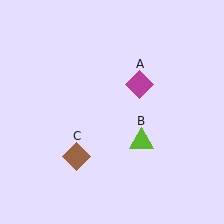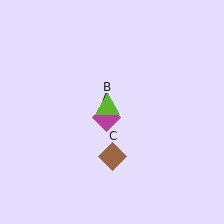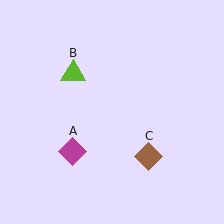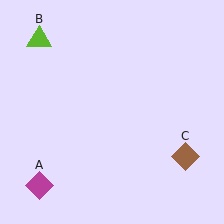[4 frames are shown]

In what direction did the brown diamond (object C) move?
The brown diamond (object C) moved right.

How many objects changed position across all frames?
3 objects changed position: magenta diamond (object A), lime triangle (object B), brown diamond (object C).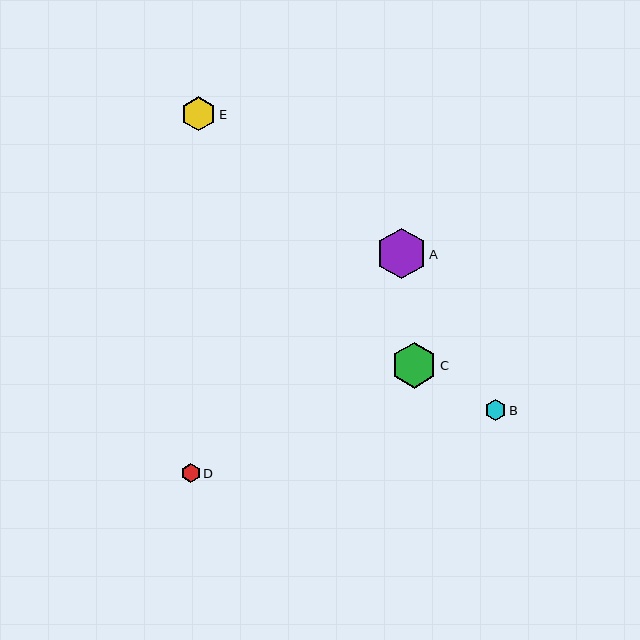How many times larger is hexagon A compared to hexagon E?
Hexagon A is approximately 1.5 times the size of hexagon E.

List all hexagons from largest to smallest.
From largest to smallest: A, C, E, B, D.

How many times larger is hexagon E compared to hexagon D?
Hexagon E is approximately 1.8 times the size of hexagon D.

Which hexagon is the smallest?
Hexagon D is the smallest with a size of approximately 19 pixels.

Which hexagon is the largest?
Hexagon A is the largest with a size of approximately 51 pixels.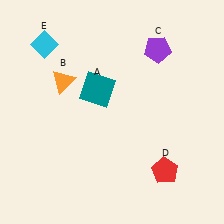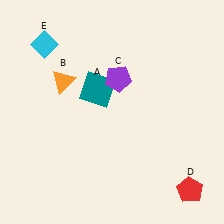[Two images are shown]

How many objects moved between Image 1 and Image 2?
2 objects moved between the two images.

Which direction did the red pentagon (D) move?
The red pentagon (D) moved right.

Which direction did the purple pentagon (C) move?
The purple pentagon (C) moved left.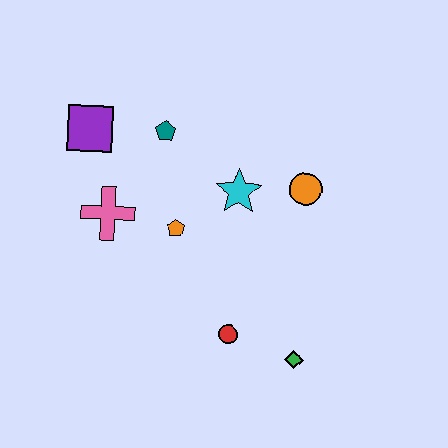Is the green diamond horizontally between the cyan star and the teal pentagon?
No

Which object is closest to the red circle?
The green diamond is closest to the red circle.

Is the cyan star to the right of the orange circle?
No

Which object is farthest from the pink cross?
The green diamond is farthest from the pink cross.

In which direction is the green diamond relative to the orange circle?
The green diamond is below the orange circle.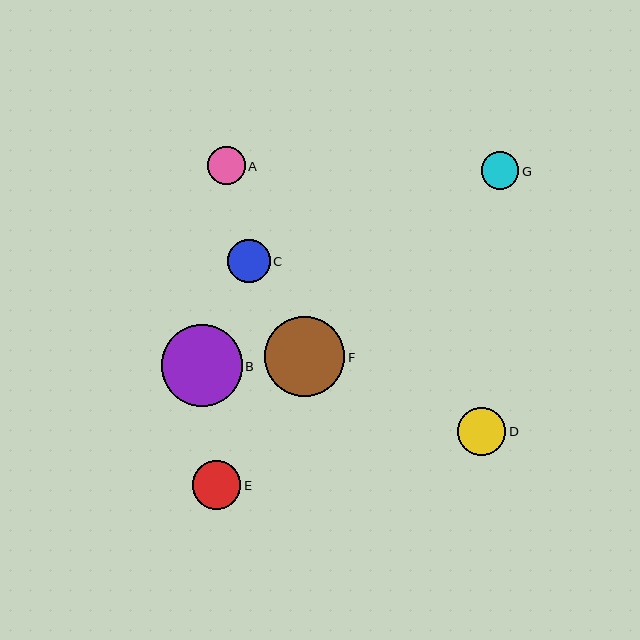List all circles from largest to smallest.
From largest to smallest: B, F, E, D, C, A, G.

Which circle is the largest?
Circle B is the largest with a size of approximately 81 pixels.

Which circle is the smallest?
Circle G is the smallest with a size of approximately 38 pixels.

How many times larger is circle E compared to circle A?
Circle E is approximately 1.3 times the size of circle A.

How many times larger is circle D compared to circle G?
Circle D is approximately 1.3 times the size of circle G.